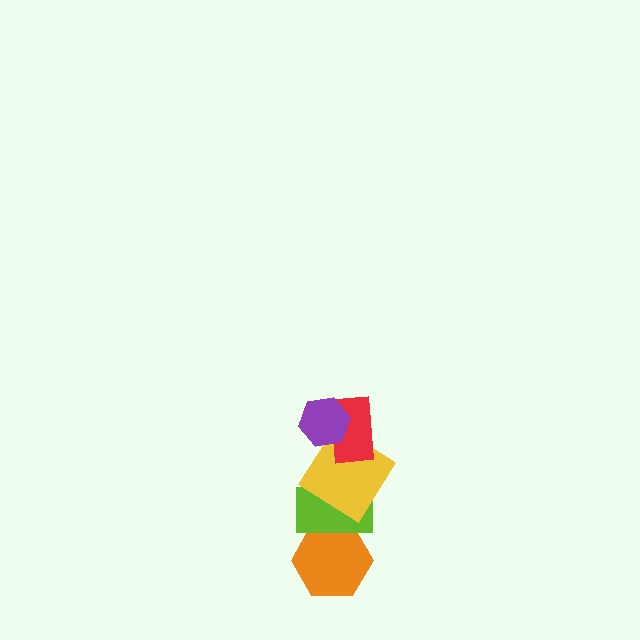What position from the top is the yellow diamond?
The yellow diamond is 3rd from the top.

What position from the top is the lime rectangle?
The lime rectangle is 4th from the top.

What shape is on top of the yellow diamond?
The red rectangle is on top of the yellow diamond.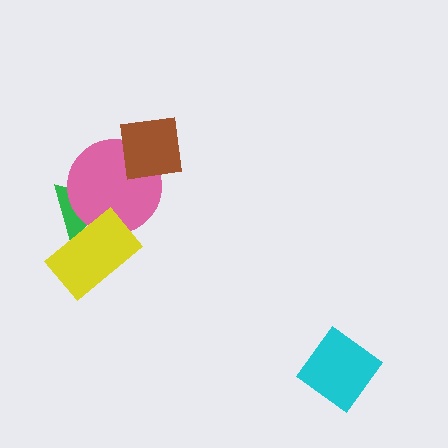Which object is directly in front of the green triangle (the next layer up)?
The pink circle is directly in front of the green triangle.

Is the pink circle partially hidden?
Yes, it is partially covered by another shape.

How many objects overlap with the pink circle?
3 objects overlap with the pink circle.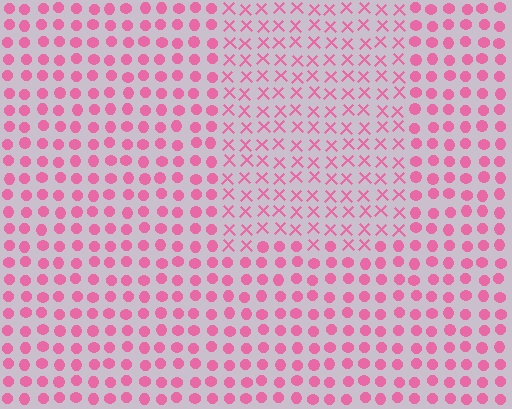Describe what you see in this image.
The image is filled with small pink elements arranged in a uniform grid. A rectangle-shaped region contains X marks, while the surrounding area contains circles. The boundary is defined purely by the change in element shape.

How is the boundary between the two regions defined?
The boundary is defined by a change in element shape: X marks inside vs. circles outside. All elements share the same color and spacing.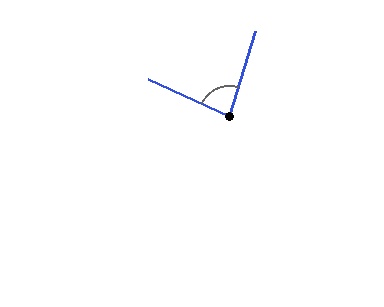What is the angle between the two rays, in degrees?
Approximately 83 degrees.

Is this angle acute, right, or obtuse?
It is acute.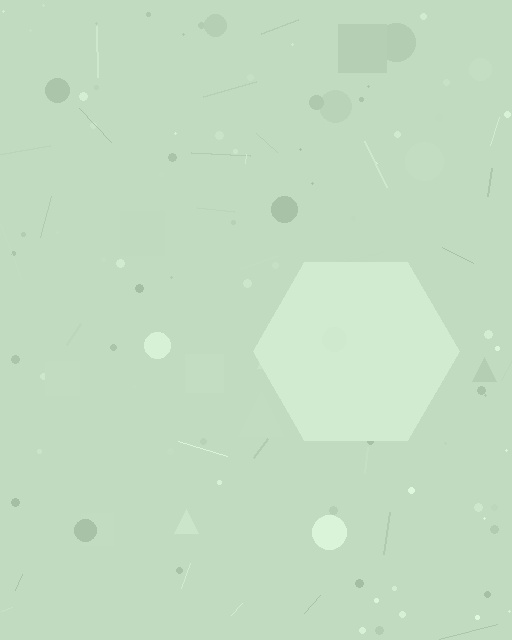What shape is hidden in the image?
A hexagon is hidden in the image.